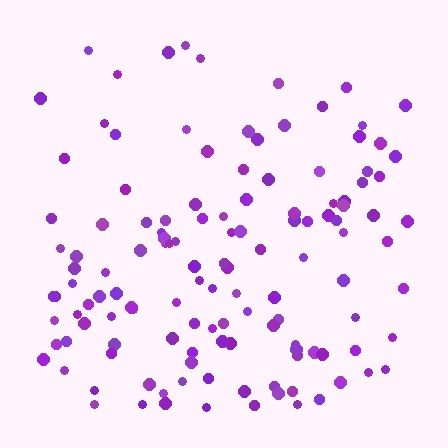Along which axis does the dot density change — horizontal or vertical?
Vertical.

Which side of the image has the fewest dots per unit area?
The top.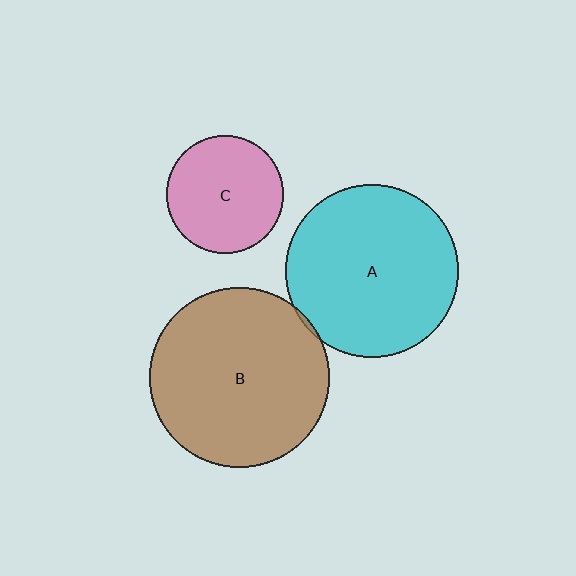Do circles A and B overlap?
Yes.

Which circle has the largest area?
Circle B (brown).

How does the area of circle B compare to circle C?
Approximately 2.3 times.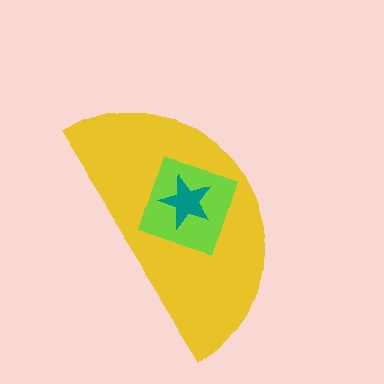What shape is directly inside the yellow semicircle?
The lime square.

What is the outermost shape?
The yellow semicircle.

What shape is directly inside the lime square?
The teal star.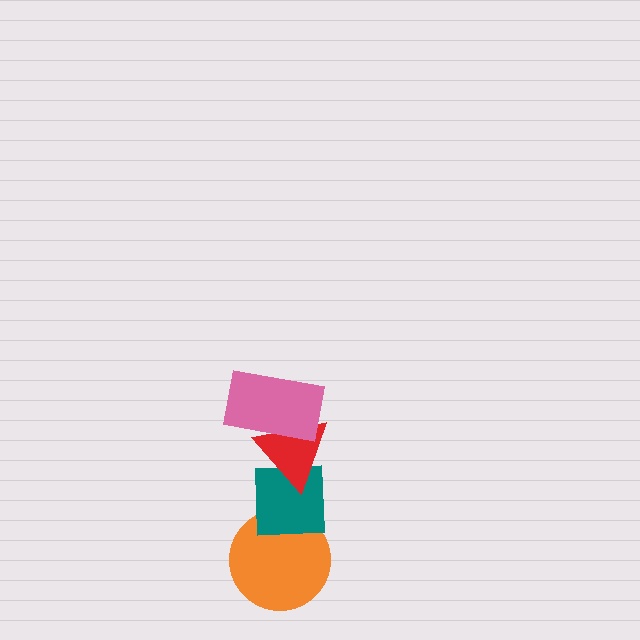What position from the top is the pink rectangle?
The pink rectangle is 1st from the top.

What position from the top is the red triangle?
The red triangle is 2nd from the top.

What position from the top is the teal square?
The teal square is 3rd from the top.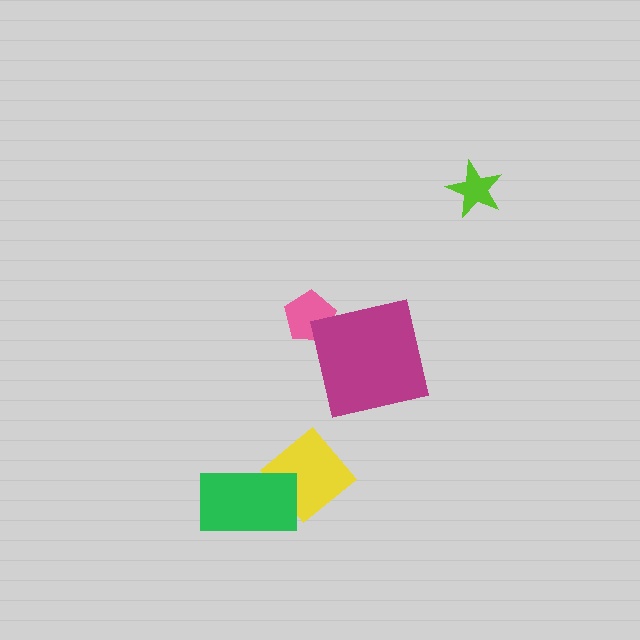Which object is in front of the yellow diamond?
The green rectangle is in front of the yellow diamond.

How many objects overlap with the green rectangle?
1 object overlaps with the green rectangle.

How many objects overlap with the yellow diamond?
1 object overlaps with the yellow diamond.